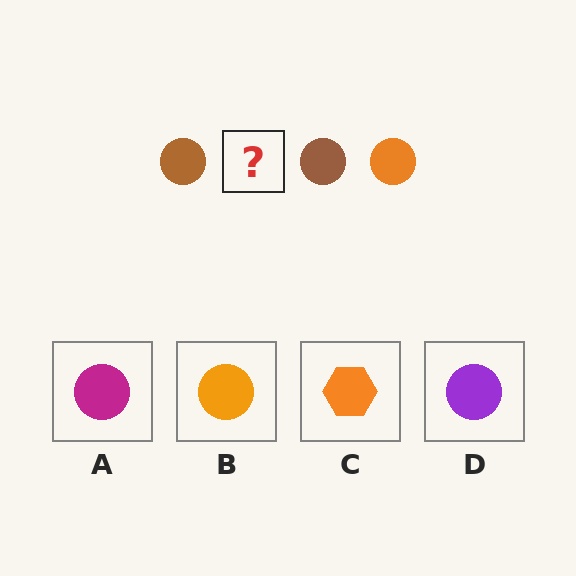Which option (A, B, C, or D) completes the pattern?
B.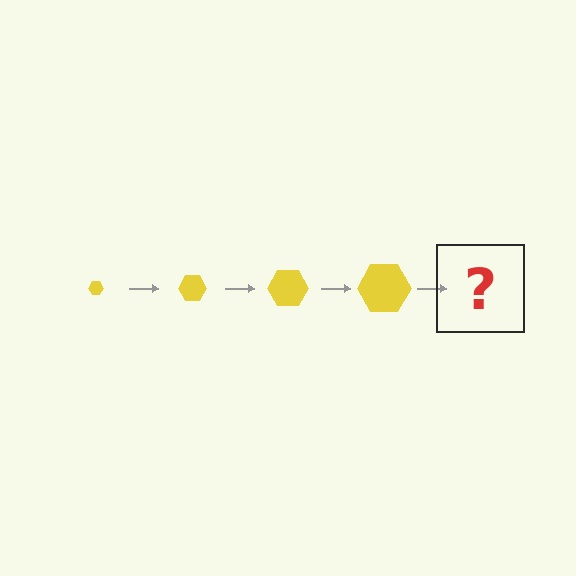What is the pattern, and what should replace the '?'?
The pattern is that the hexagon gets progressively larger each step. The '?' should be a yellow hexagon, larger than the previous one.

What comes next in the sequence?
The next element should be a yellow hexagon, larger than the previous one.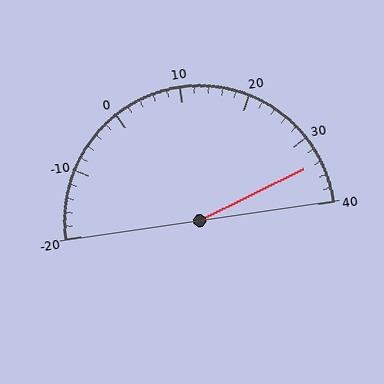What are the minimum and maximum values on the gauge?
The gauge ranges from -20 to 40.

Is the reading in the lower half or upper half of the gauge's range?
The reading is in the upper half of the range (-20 to 40).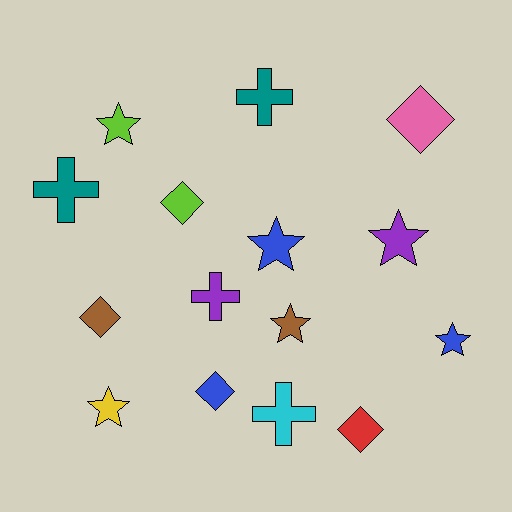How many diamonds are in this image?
There are 5 diamonds.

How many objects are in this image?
There are 15 objects.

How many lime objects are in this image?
There are 2 lime objects.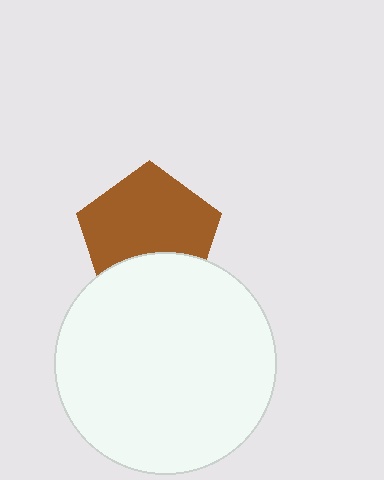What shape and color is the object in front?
The object in front is a white circle.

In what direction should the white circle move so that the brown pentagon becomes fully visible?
The white circle should move down. That is the shortest direction to clear the overlap and leave the brown pentagon fully visible.